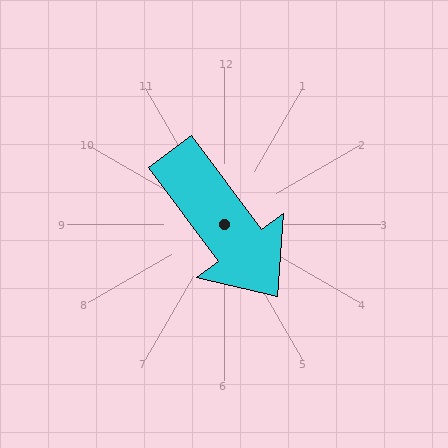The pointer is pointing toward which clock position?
Roughly 5 o'clock.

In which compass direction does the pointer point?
Southeast.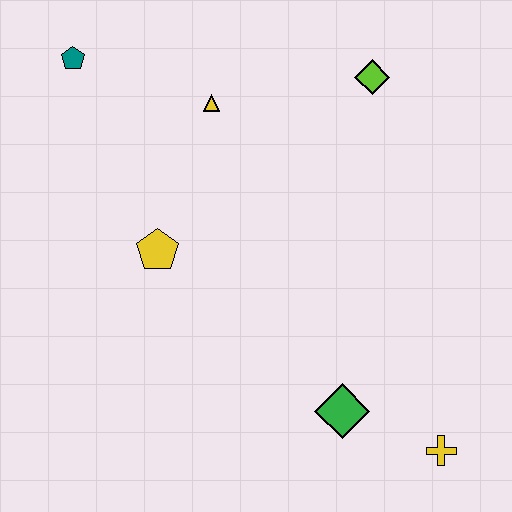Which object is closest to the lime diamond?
The yellow triangle is closest to the lime diamond.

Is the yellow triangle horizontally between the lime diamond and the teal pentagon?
Yes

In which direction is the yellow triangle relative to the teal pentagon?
The yellow triangle is to the right of the teal pentagon.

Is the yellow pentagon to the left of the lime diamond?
Yes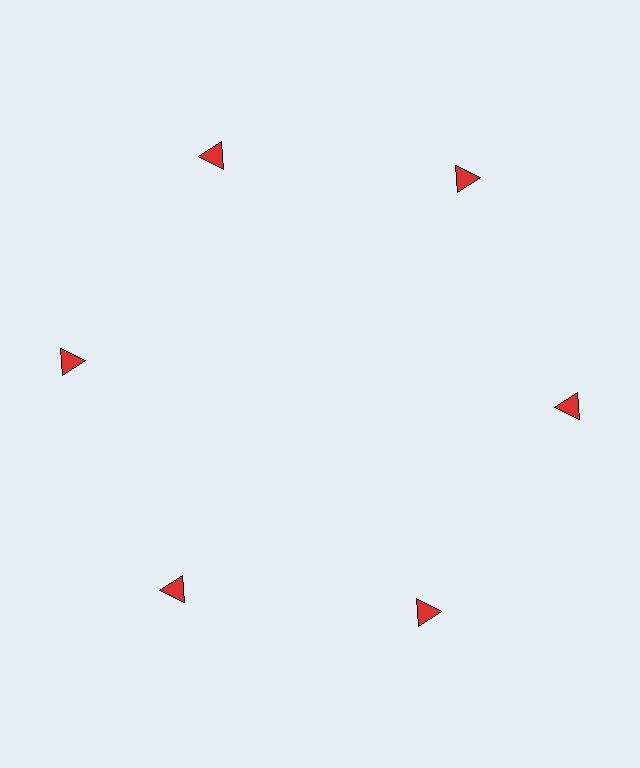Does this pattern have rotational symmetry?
Yes, this pattern has 6-fold rotational symmetry. It looks the same after rotating 60 degrees around the center.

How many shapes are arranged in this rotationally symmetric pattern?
There are 6 shapes, arranged in 6 groups of 1.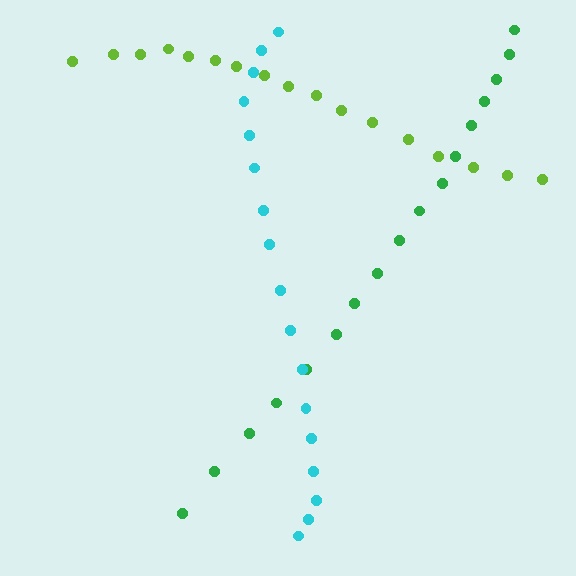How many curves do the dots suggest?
There are 3 distinct paths.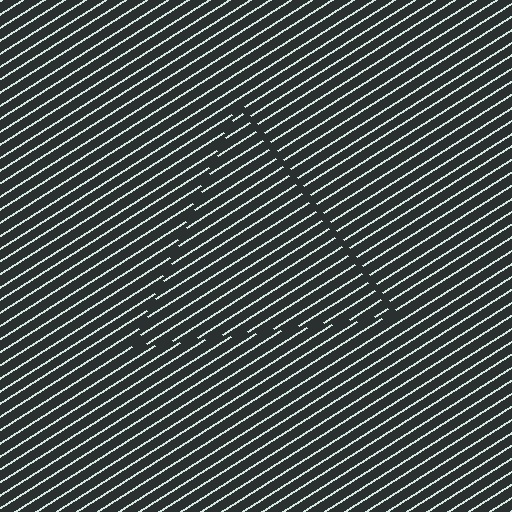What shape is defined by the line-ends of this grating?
An illusory triangle. The interior of the shape contains the same grating, shifted by half a period — the contour is defined by the phase discontinuity where line-ends from the inner and outer gratings abut.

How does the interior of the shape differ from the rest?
The interior of the shape contains the same grating, shifted by half a period — the contour is defined by the phase discontinuity where line-ends from the inner and outer gratings abut.